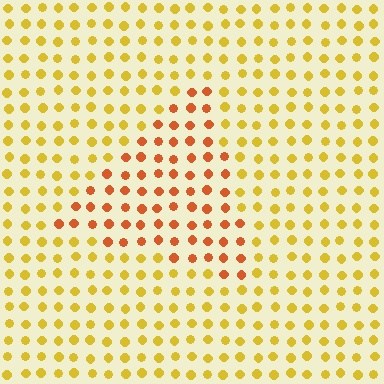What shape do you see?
I see a triangle.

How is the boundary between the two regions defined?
The boundary is defined purely by a slight shift in hue (about 34 degrees). Spacing, size, and orientation are identical on both sides.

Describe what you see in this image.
The image is filled with small yellow elements in a uniform arrangement. A triangle-shaped region is visible where the elements are tinted to a slightly different hue, forming a subtle color boundary.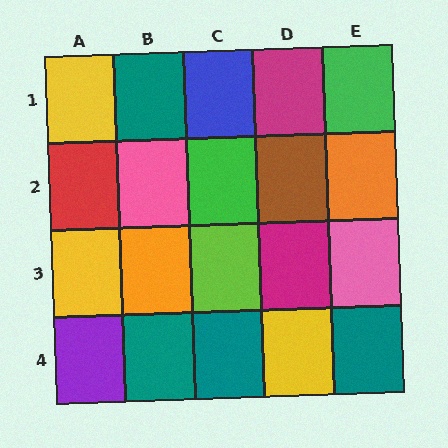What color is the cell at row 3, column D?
Magenta.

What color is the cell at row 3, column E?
Pink.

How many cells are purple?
1 cell is purple.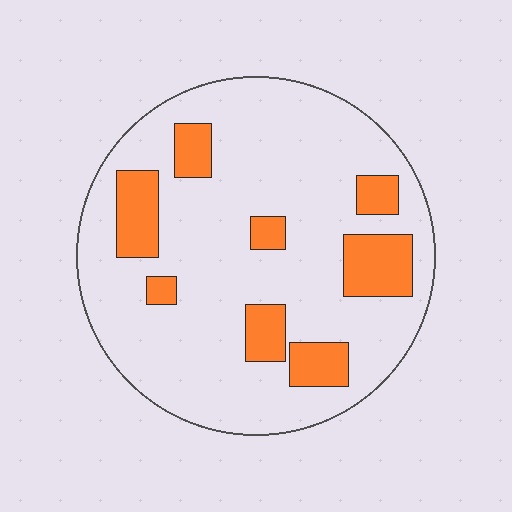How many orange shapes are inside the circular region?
8.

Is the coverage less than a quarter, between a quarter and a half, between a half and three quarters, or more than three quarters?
Less than a quarter.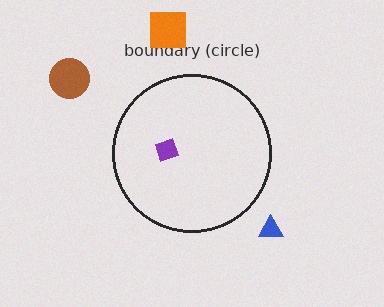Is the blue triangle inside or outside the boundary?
Outside.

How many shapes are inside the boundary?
1 inside, 3 outside.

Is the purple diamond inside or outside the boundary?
Inside.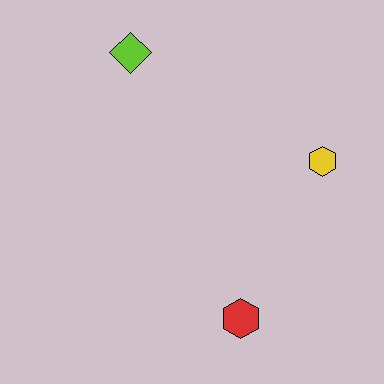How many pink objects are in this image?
There are no pink objects.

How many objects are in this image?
There are 3 objects.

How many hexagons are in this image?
There are 2 hexagons.